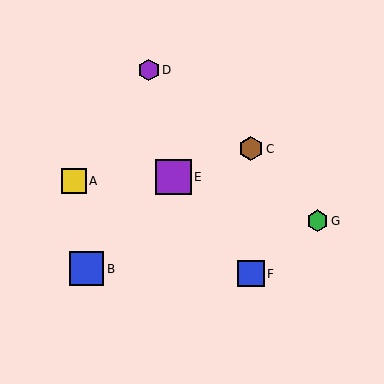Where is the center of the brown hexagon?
The center of the brown hexagon is at (251, 149).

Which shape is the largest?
The purple square (labeled E) is the largest.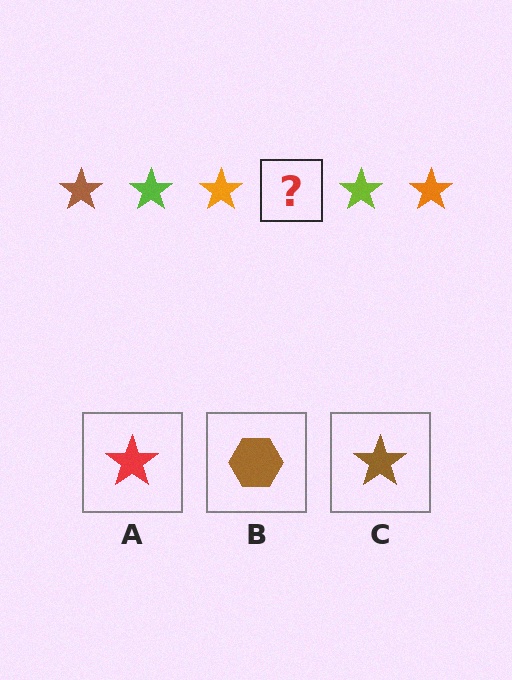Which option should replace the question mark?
Option C.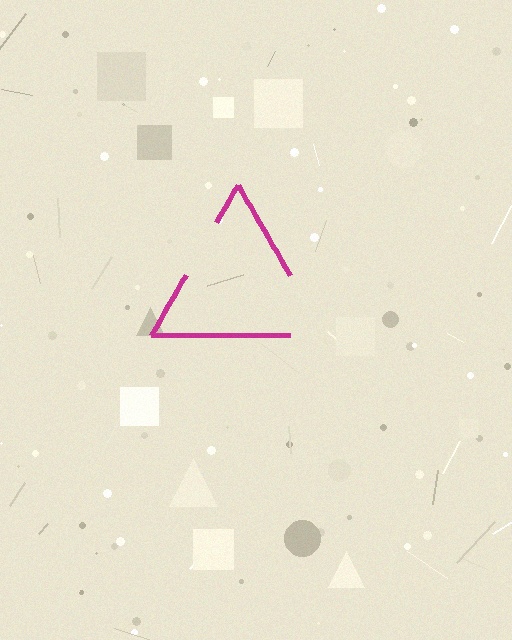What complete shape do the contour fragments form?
The contour fragments form a triangle.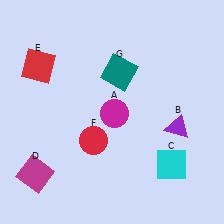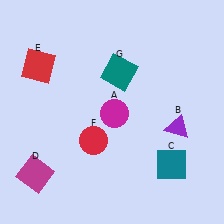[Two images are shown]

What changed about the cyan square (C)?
In Image 1, C is cyan. In Image 2, it changed to teal.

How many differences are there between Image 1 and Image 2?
There is 1 difference between the two images.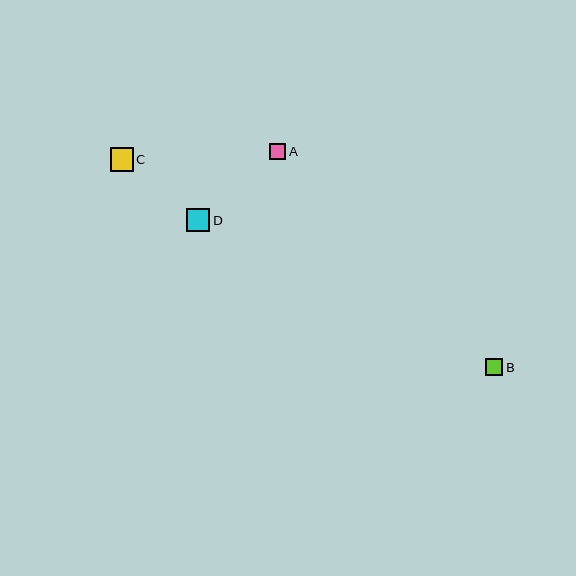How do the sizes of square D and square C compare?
Square D and square C are approximately the same size.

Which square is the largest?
Square D is the largest with a size of approximately 23 pixels.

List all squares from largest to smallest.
From largest to smallest: D, C, B, A.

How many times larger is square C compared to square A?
Square C is approximately 1.5 times the size of square A.